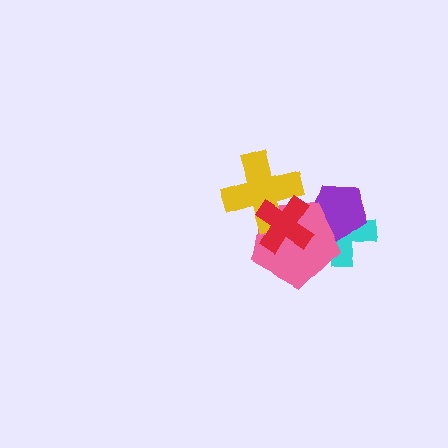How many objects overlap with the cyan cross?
3 objects overlap with the cyan cross.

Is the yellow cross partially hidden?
Yes, it is partially covered by another shape.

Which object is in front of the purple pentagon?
The pink pentagon is in front of the purple pentagon.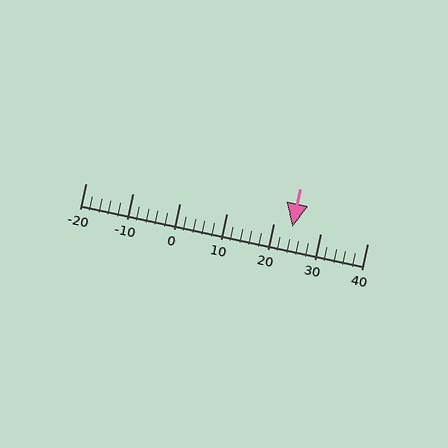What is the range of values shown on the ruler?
The ruler shows values from -20 to 40.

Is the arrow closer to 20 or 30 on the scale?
The arrow is closer to 20.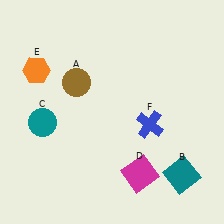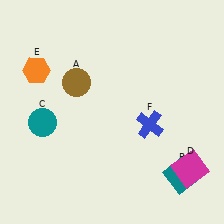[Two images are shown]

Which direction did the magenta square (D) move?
The magenta square (D) moved right.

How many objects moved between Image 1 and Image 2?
1 object moved between the two images.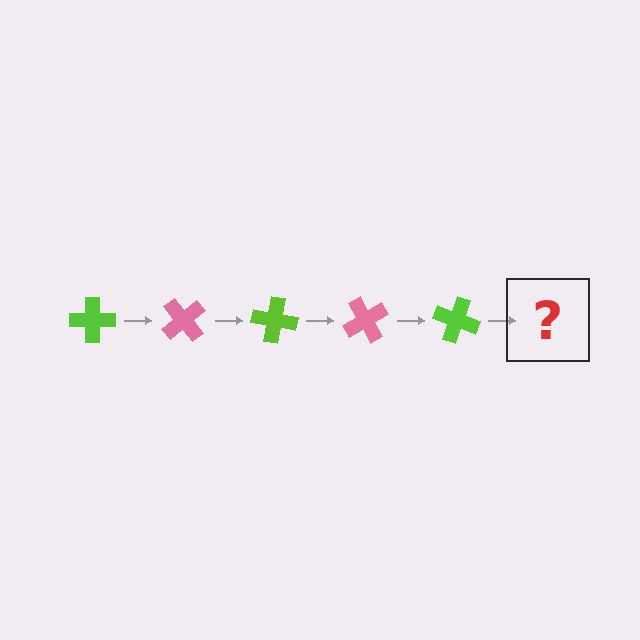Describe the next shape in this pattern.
It should be a pink cross, rotated 250 degrees from the start.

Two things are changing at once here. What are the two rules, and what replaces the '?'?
The two rules are that it rotates 50 degrees each step and the color cycles through lime and pink. The '?' should be a pink cross, rotated 250 degrees from the start.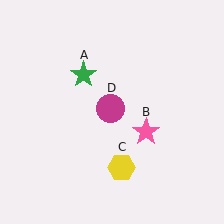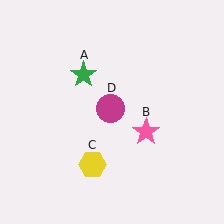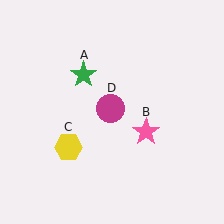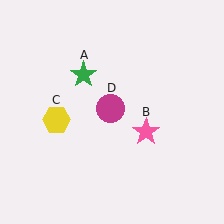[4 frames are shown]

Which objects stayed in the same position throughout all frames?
Green star (object A) and pink star (object B) and magenta circle (object D) remained stationary.